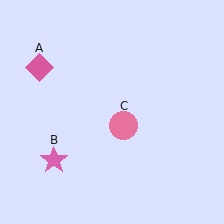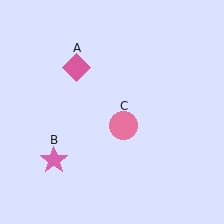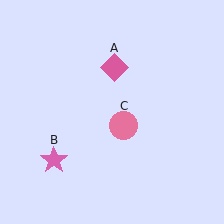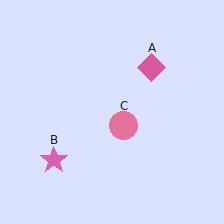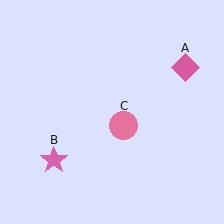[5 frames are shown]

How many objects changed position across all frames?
1 object changed position: pink diamond (object A).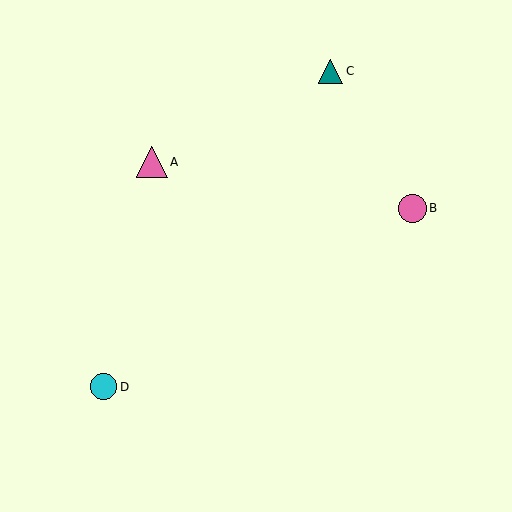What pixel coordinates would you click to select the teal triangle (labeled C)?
Click at (331, 71) to select the teal triangle C.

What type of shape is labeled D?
Shape D is a cyan circle.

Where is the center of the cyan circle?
The center of the cyan circle is at (103, 387).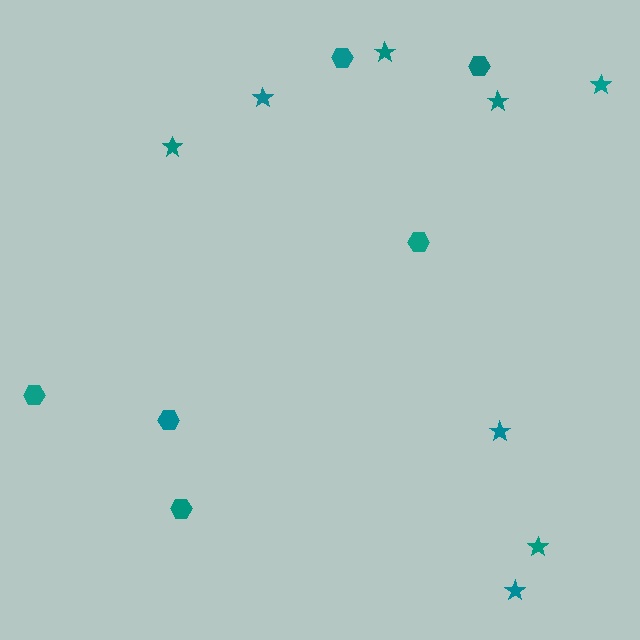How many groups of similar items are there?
There are 2 groups: one group of stars (8) and one group of hexagons (6).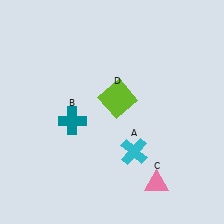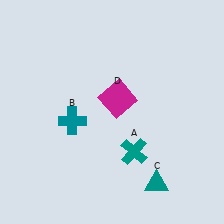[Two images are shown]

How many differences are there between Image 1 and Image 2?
There are 3 differences between the two images.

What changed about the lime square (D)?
In Image 1, D is lime. In Image 2, it changed to magenta.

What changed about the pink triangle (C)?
In Image 1, C is pink. In Image 2, it changed to teal.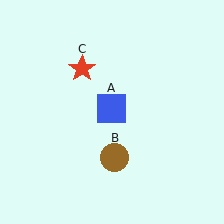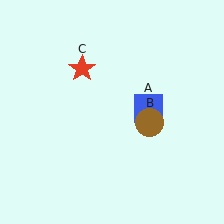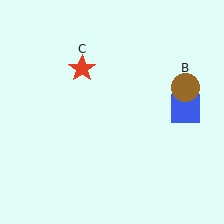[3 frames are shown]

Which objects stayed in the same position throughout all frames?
Red star (object C) remained stationary.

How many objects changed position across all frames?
2 objects changed position: blue square (object A), brown circle (object B).